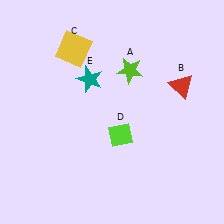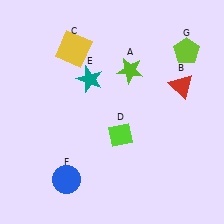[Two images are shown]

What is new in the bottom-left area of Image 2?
A blue circle (F) was added in the bottom-left area of Image 2.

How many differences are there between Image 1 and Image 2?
There are 2 differences between the two images.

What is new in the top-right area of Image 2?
A lime pentagon (G) was added in the top-right area of Image 2.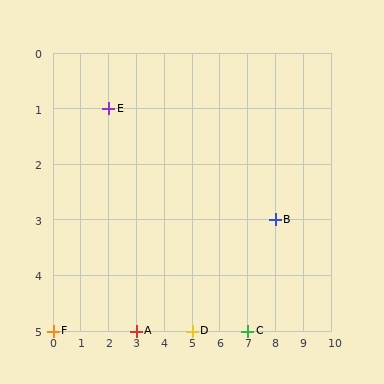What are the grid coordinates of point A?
Point A is at grid coordinates (3, 5).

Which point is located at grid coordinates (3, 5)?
Point A is at (3, 5).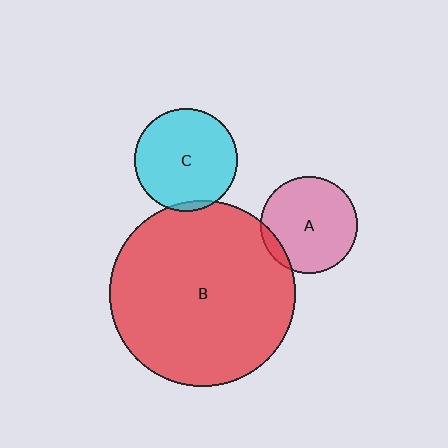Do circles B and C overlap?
Yes.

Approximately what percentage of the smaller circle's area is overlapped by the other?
Approximately 5%.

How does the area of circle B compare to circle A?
Approximately 3.7 times.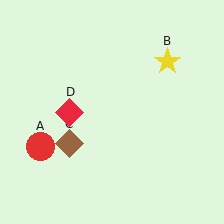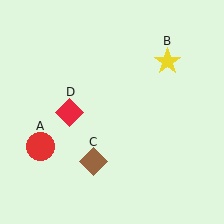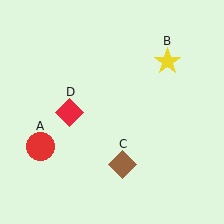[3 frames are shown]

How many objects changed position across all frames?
1 object changed position: brown diamond (object C).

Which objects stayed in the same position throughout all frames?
Red circle (object A) and yellow star (object B) and red diamond (object D) remained stationary.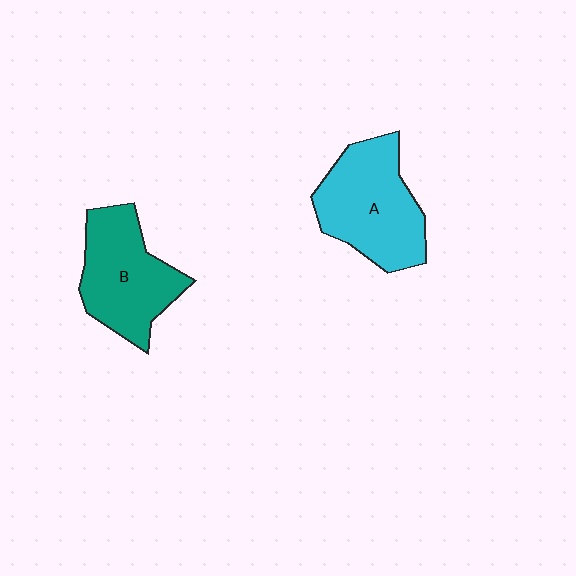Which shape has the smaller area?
Shape B (teal).